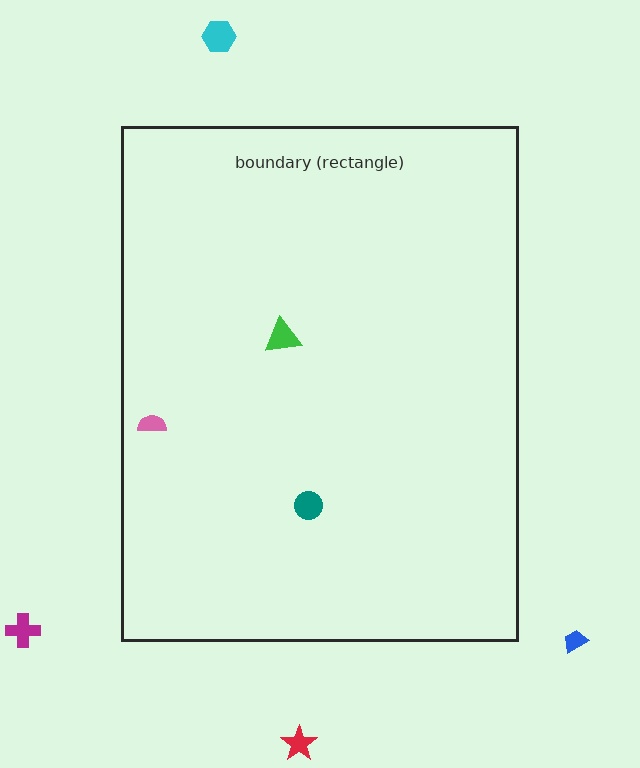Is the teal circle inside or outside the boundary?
Inside.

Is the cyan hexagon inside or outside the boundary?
Outside.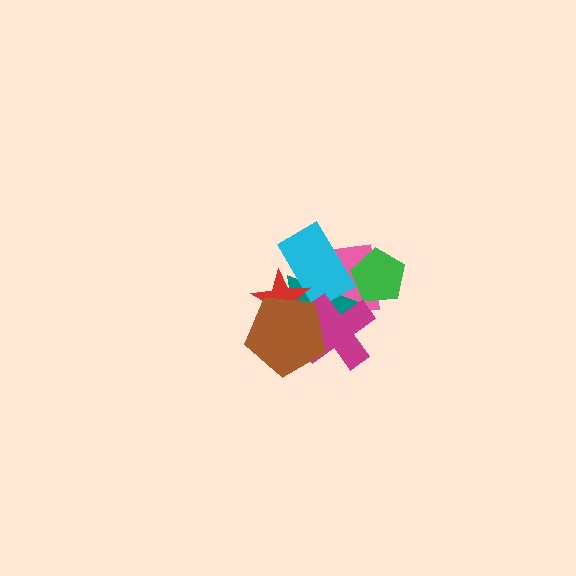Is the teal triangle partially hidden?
Yes, it is partially covered by another shape.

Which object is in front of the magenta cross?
The brown pentagon is in front of the magenta cross.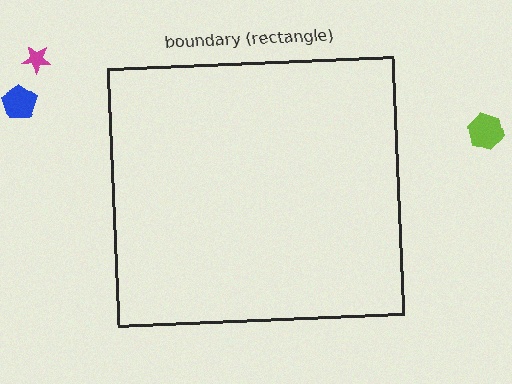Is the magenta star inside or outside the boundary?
Outside.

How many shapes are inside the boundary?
0 inside, 3 outside.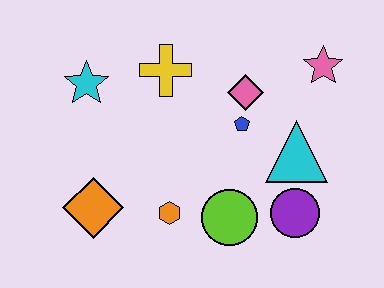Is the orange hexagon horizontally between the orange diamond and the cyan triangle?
Yes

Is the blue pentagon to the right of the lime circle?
Yes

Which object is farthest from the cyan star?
The purple circle is farthest from the cyan star.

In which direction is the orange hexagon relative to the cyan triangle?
The orange hexagon is to the left of the cyan triangle.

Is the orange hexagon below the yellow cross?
Yes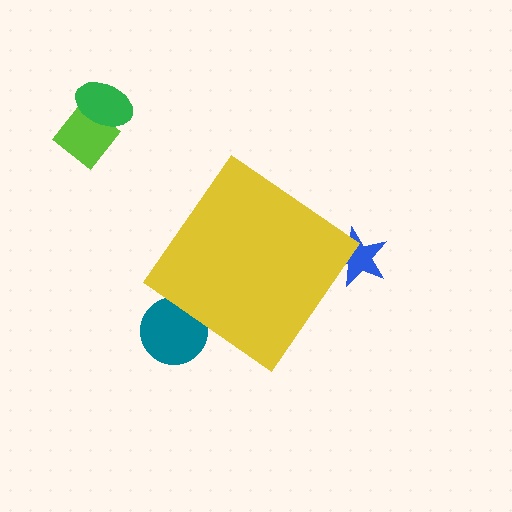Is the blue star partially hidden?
Yes, the blue star is partially hidden behind the yellow diamond.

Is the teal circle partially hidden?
Yes, the teal circle is partially hidden behind the yellow diamond.